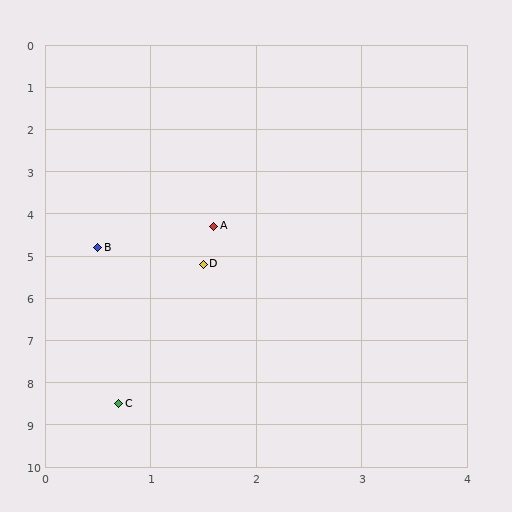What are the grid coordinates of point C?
Point C is at approximately (0.7, 8.5).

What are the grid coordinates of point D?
Point D is at approximately (1.5, 5.2).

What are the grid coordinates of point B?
Point B is at approximately (0.5, 4.8).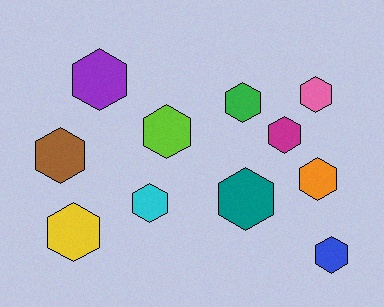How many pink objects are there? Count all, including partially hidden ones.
There is 1 pink object.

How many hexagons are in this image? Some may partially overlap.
There are 11 hexagons.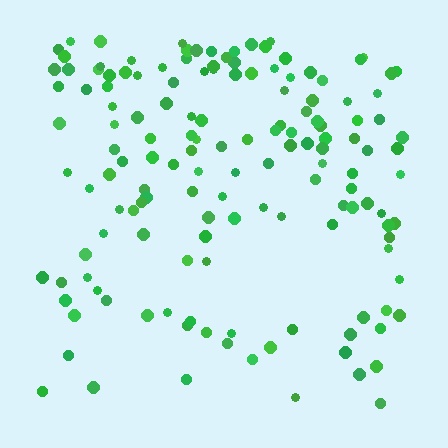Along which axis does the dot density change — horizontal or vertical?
Vertical.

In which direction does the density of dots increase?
From bottom to top, with the top side densest.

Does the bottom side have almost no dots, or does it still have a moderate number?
Still a moderate number, just noticeably fewer than the top.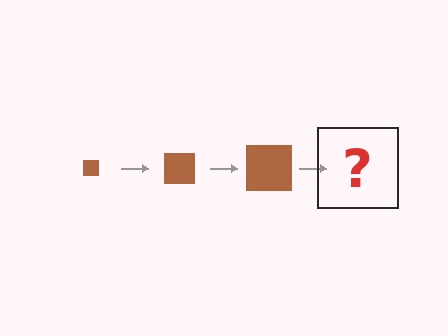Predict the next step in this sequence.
The next step is a brown square, larger than the previous one.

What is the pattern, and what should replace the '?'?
The pattern is that the square gets progressively larger each step. The '?' should be a brown square, larger than the previous one.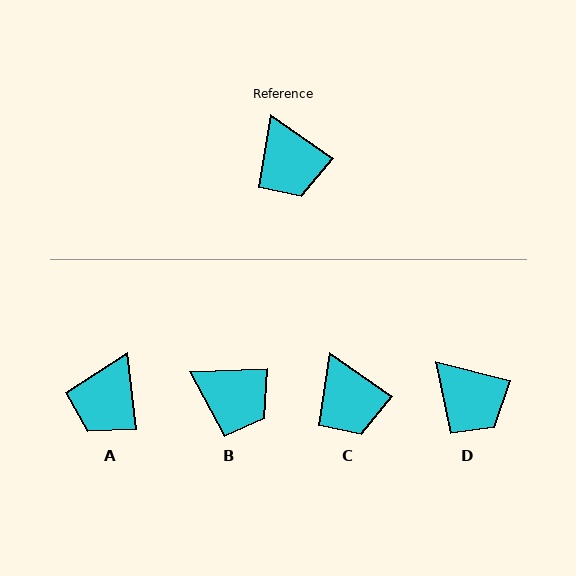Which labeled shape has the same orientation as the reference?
C.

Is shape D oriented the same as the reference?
No, it is off by about 21 degrees.